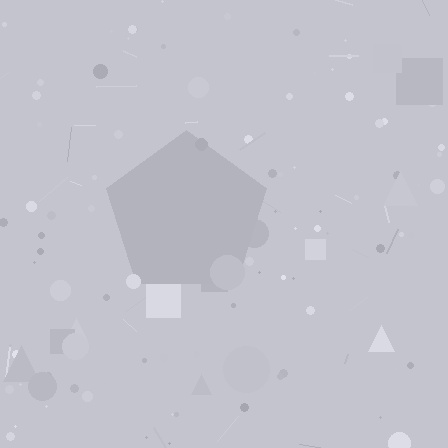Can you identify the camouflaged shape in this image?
The camouflaged shape is a pentagon.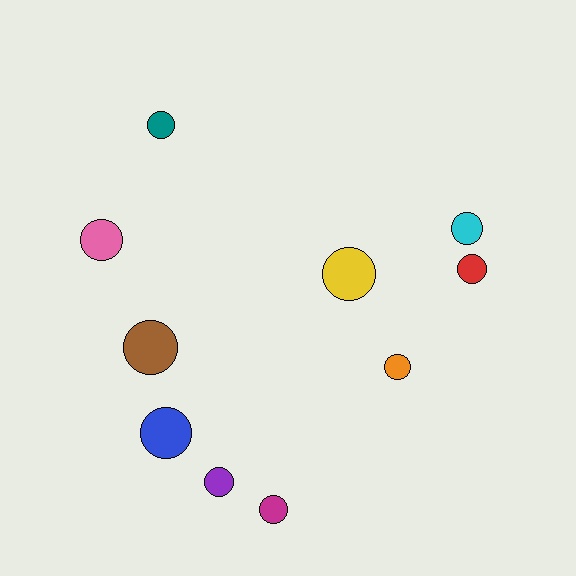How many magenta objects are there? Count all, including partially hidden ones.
There is 1 magenta object.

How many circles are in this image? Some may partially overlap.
There are 10 circles.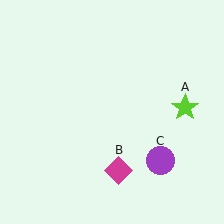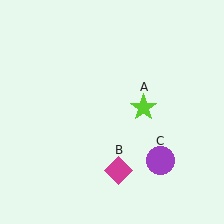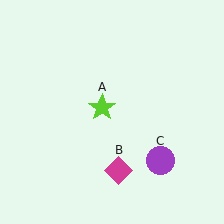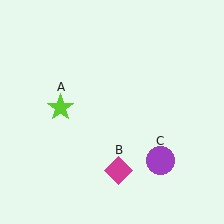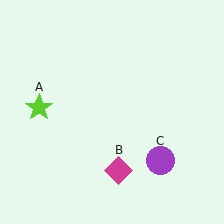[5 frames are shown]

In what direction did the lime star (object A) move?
The lime star (object A) moved left.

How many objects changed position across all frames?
1 object changed position: lime star (object A).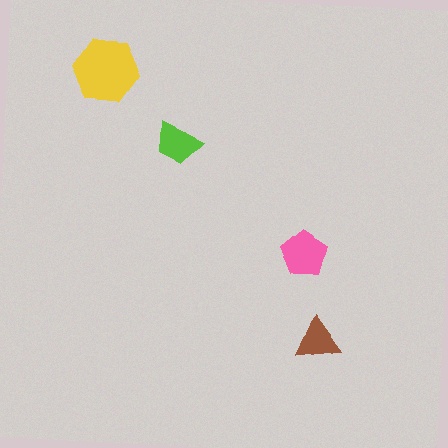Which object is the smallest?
The brown triangle.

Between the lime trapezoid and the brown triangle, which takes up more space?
The lime trapezoid.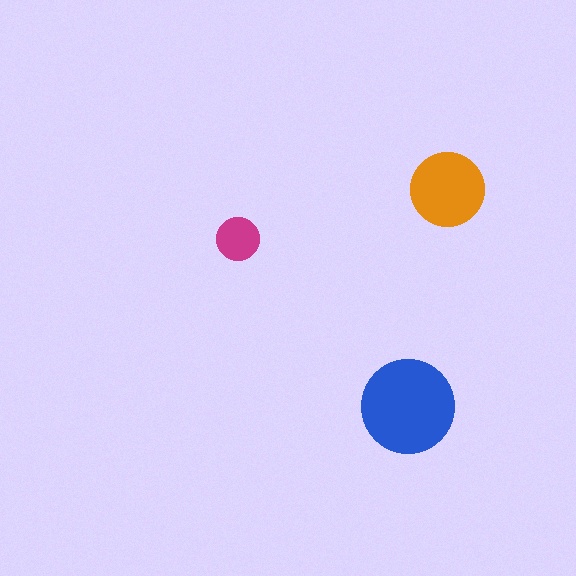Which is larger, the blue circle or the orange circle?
The blue one.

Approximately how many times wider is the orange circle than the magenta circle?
About 1.5 times wider.